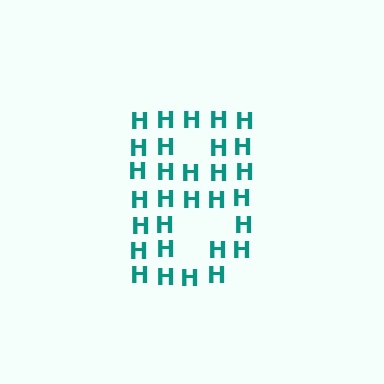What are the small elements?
The small elements are letter H's.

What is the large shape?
The large shape is the letter B.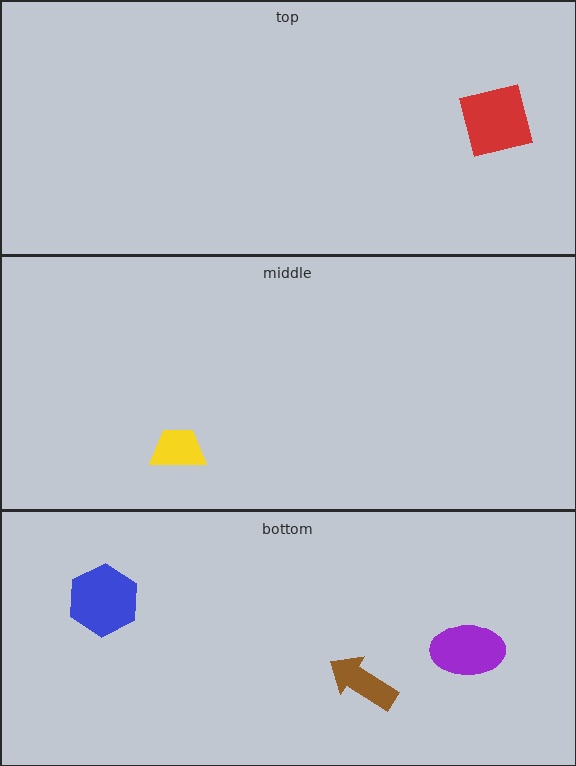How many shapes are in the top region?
1.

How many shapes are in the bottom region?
3.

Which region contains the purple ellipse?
The bottom region.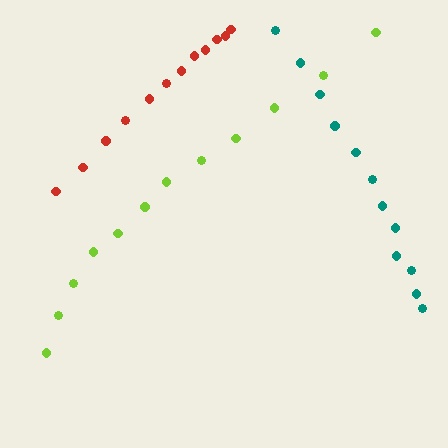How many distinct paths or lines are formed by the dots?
There are 3 distinct paths.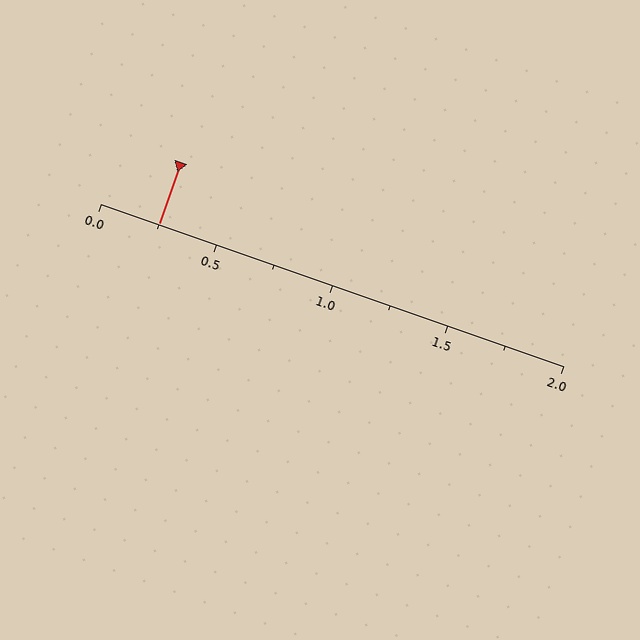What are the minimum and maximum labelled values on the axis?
The axis runs from 0.0 to 2.0.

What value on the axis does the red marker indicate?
The marker indicates approximately 0.25.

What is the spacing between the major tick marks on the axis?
The major ticks are spaced 0.5 apart.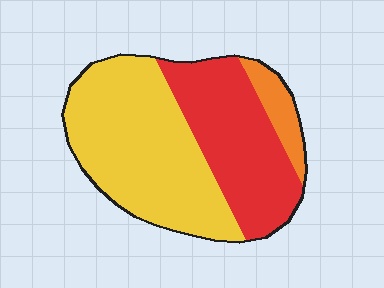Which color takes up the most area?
Yellow, at roughly 55%.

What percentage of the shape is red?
Red takes up about three eighths (3/8) of the shape.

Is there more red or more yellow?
Yellow.